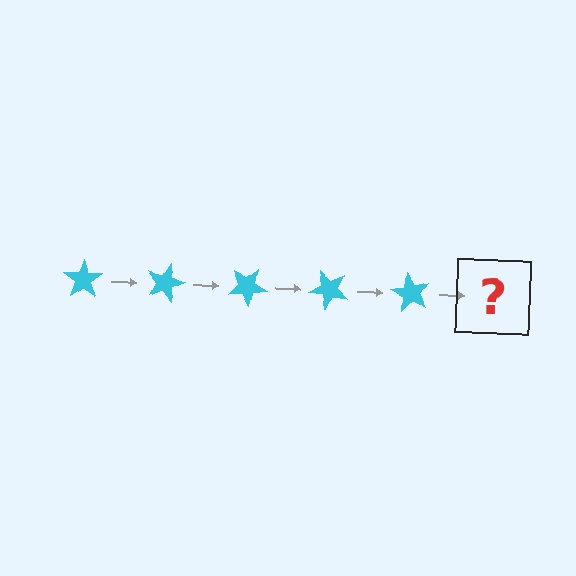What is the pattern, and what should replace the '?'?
The pattern is that the star rotates 15 degrees each step. The '?' should be a cyan star rotated 75 degrees.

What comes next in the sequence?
The next element should be a cyan star rotated 75 degrees.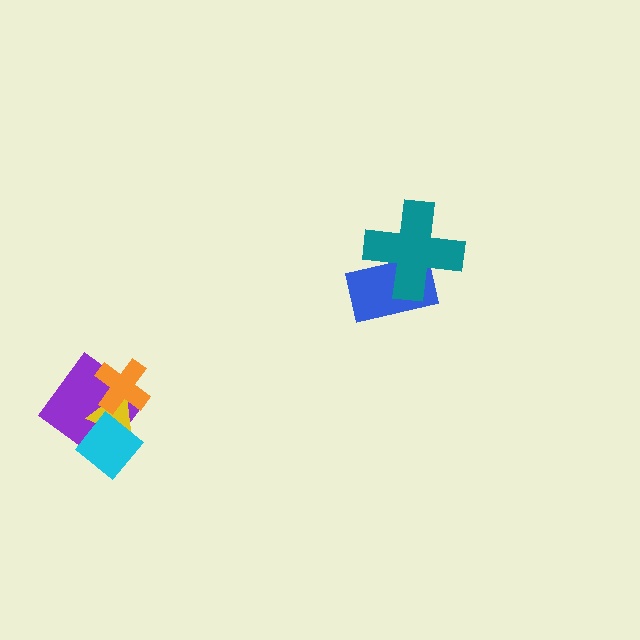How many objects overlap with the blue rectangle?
1 object overlaps with the blue rectangle.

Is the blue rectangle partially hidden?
Yes, it is partially covered by another shape.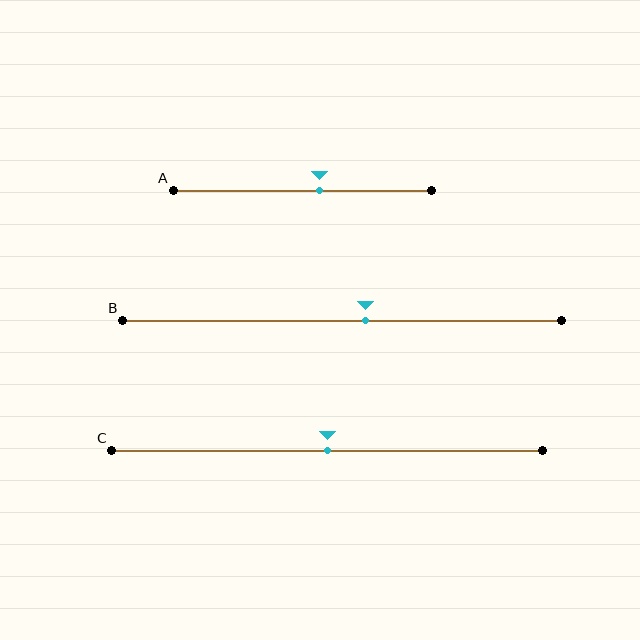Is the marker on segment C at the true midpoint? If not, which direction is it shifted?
Yes, the marker on segment C is at the true midpoint.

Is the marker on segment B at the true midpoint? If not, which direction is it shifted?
No, the marker on segment B is shifted to the right by about 5% of the segment length.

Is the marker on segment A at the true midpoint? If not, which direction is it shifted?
No, the marker on segment A is shifted to the right by about 7% of the segment length.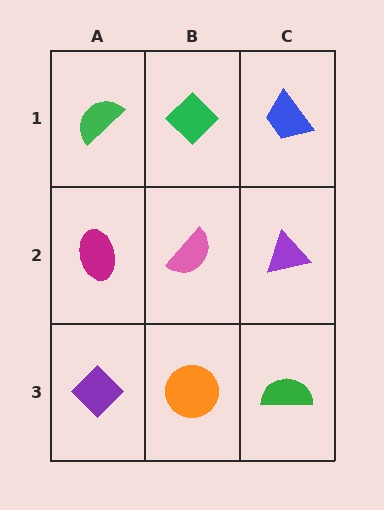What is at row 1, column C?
A blue trapezoid.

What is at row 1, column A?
A green semicircle.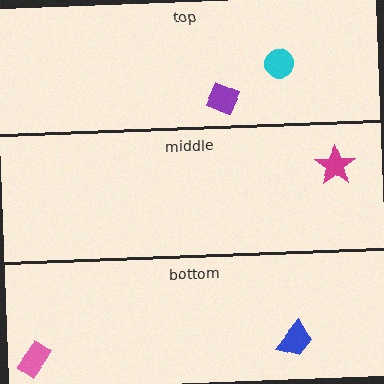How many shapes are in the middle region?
1.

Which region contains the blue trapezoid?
The bottom region.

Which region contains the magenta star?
The middle region.